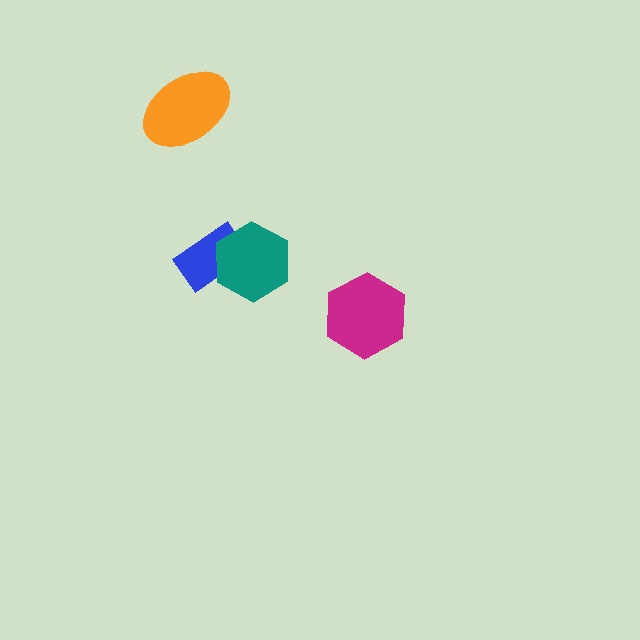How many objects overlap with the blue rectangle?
1 object overlaps with the blue rectangle.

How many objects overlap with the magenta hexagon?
0 objects overlap with the magenta hexagon.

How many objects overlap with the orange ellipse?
0 objects overlap with the orange ellipse.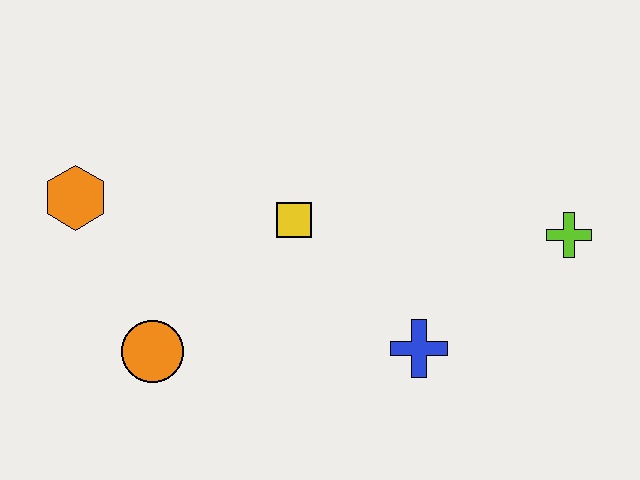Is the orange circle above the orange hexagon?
No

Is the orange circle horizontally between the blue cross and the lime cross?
No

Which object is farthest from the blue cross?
The orange hexagon is farthest from the blue cross.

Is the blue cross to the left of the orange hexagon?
No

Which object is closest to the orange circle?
The orange hexagon is closest to the orange circle.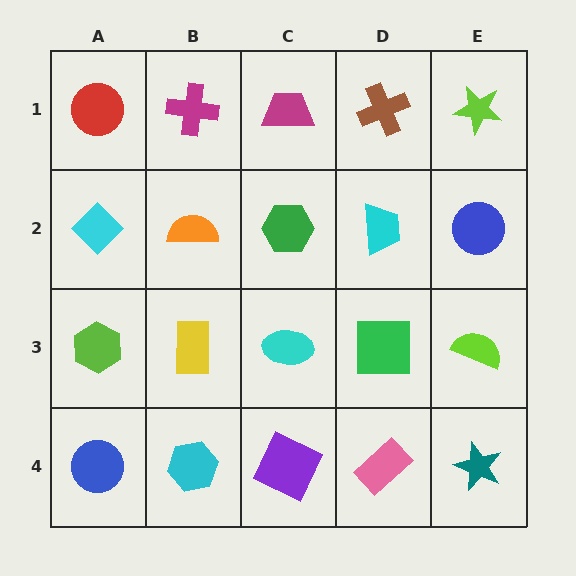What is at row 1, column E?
A lime star.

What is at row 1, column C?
A magenta trapezoid.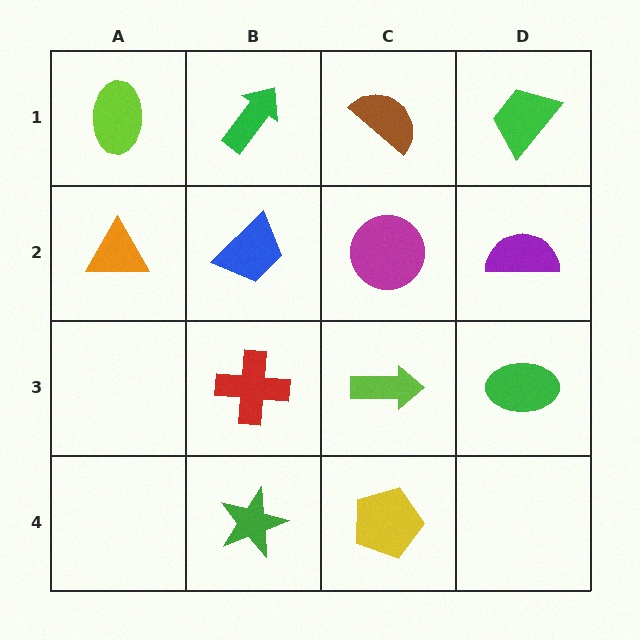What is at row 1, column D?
A green trapezoid.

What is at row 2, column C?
A magenta circle.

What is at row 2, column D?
A purple semicircle.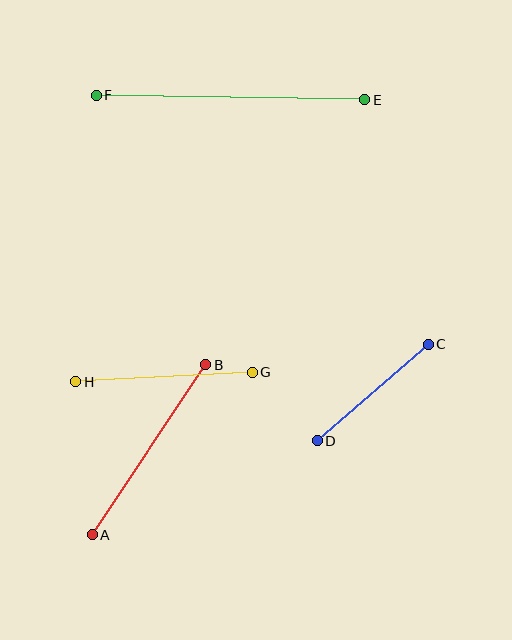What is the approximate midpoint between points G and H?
The midpoint is at approximately (164, 377) pixels.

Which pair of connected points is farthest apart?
Points E and F are farthest apart.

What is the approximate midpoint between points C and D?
The midpoint is at approximately (373, 392) pixels.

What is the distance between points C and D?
The distance is approximately 147 pixels.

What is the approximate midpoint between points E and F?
The midpoint is at approximately (230, 98) pixels.